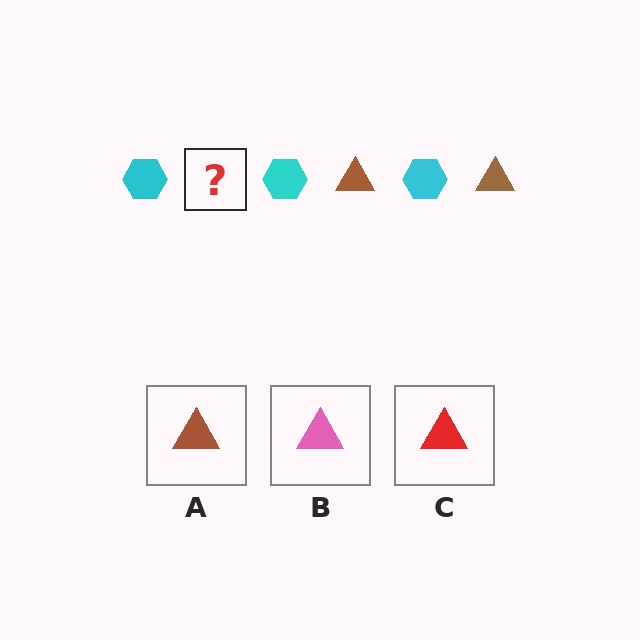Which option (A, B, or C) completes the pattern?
A.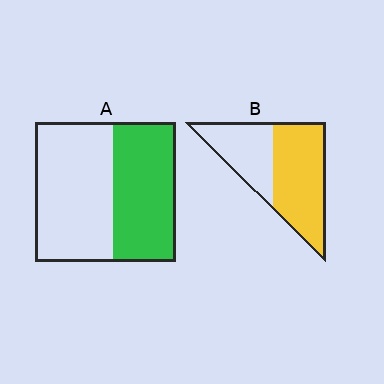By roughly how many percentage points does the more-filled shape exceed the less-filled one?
By roughly 15 percentage points (B over A).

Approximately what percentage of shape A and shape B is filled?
A is approximately 45% and B is approximately 60%.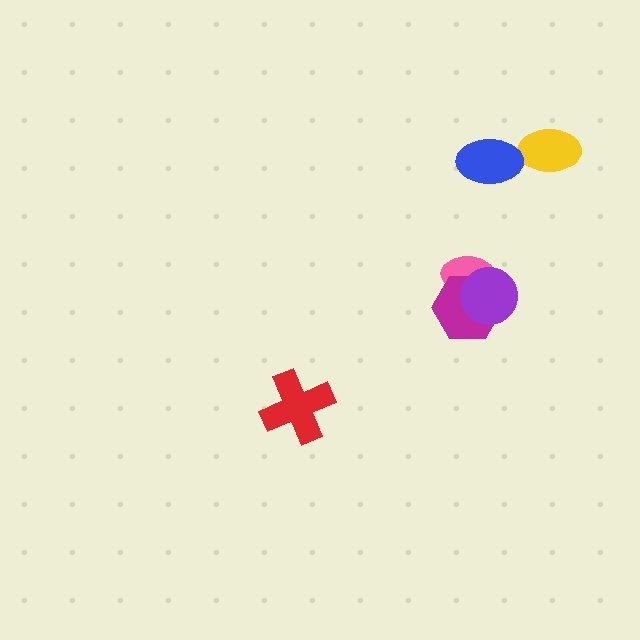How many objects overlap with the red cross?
0 objects overlap with the red cross.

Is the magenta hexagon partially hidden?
Yes, it is partially covered by another shape.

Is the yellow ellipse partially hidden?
No, no other shape covers it.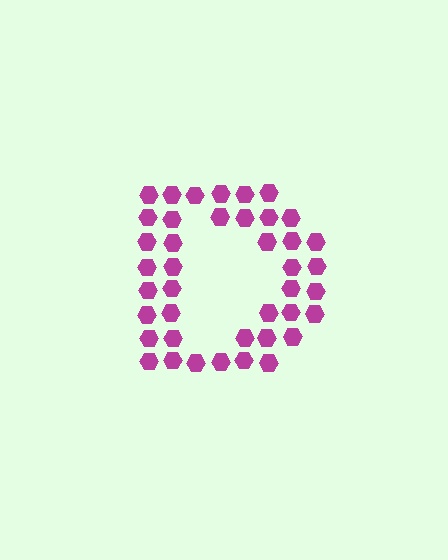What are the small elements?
The small elements are hexagons.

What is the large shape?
The large shape is the letter D.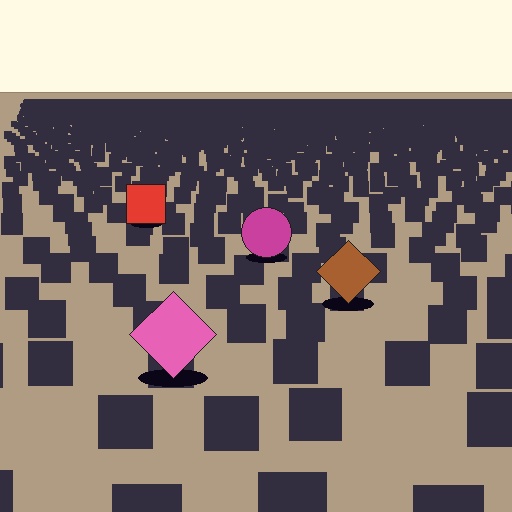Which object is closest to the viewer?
The pink diamond is closest. The texture marks near it are larger and more spread out.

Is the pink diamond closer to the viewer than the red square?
Yes. The pink diamond is closer — you can tell from the texture gradient: the ground texture is coarser near it.